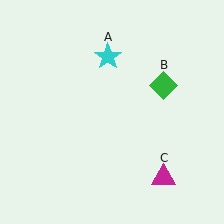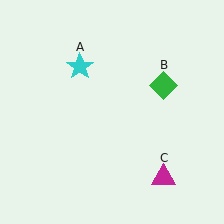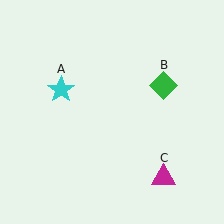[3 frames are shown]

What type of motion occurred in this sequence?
The cyan star (object A) rotated counterclockwise around the center of the scene.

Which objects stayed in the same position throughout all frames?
Green diamond (object B) and magenta triangle (object C) remained stationary.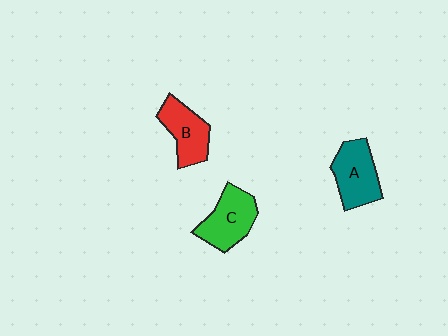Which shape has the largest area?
Shape C (green).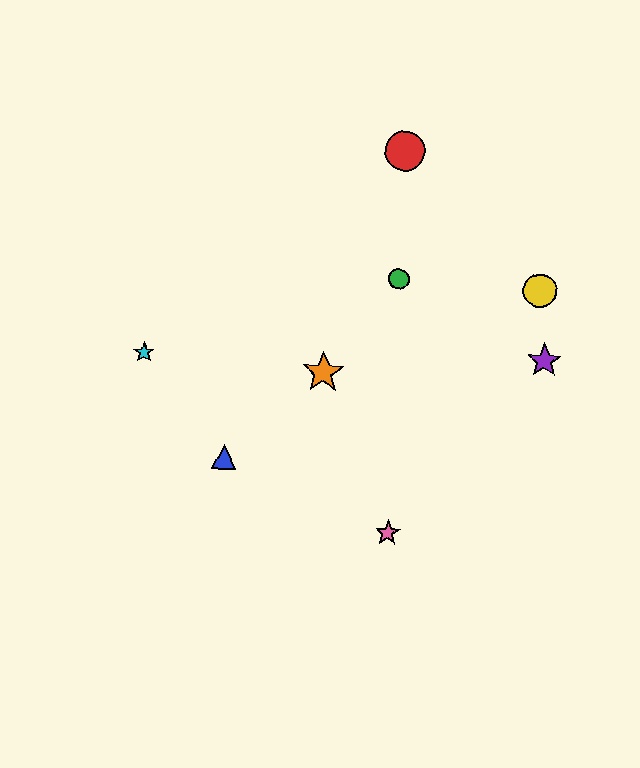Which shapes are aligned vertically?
The red circle, the green circle, the pink star are aligned vertically.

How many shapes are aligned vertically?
3 shapes (the red circle, the green circle, the pink star) are aligned vertically.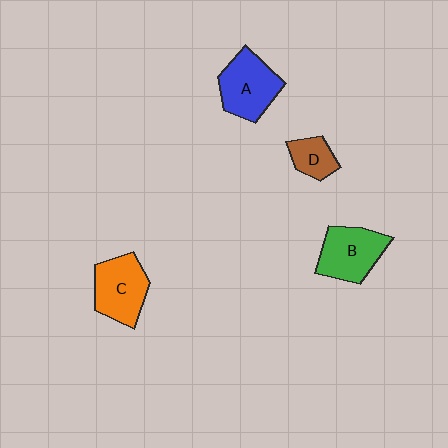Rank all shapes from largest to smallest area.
From largest to smallest: A (blue), B (green), C (orange), D (brown).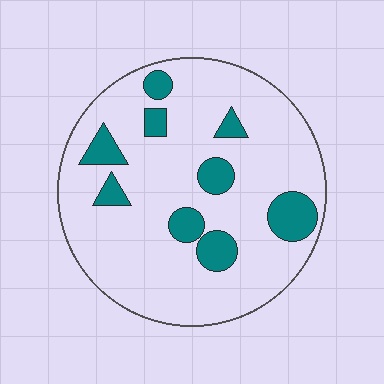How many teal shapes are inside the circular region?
9.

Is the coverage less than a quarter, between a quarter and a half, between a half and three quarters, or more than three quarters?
Less than a quarter.